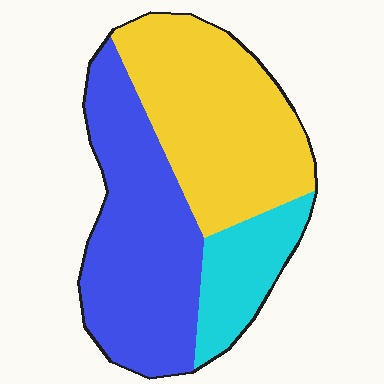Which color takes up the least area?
Cyan, at roughly 15%.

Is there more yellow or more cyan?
Yellow.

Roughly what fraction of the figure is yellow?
Yellow covers 42% of the figure.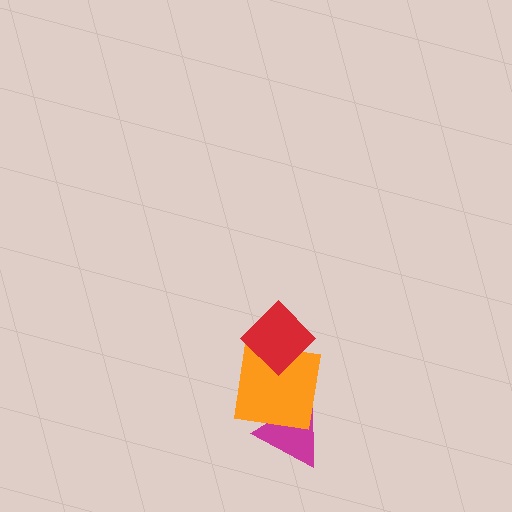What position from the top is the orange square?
The orange square is 2nd from the top.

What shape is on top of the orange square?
The red diamond is on top of the orange square.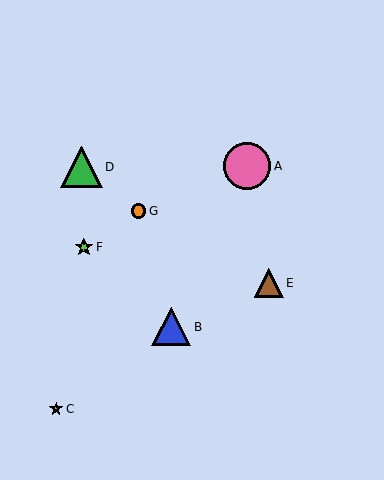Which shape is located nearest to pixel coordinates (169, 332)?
The blue triangle (labeled B) at (171, 327) is nearest to that location.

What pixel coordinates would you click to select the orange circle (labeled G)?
Click at (139, 211) to select the orange circle G.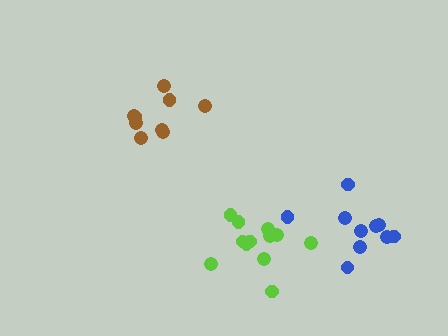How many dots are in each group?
Group 1: 10 dots, Group 2: 9 dots, Group 3: 12 dots (31 total).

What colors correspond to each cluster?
The clusters are colored: blue, brown, lime.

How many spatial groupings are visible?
There are 3 spatial groupings.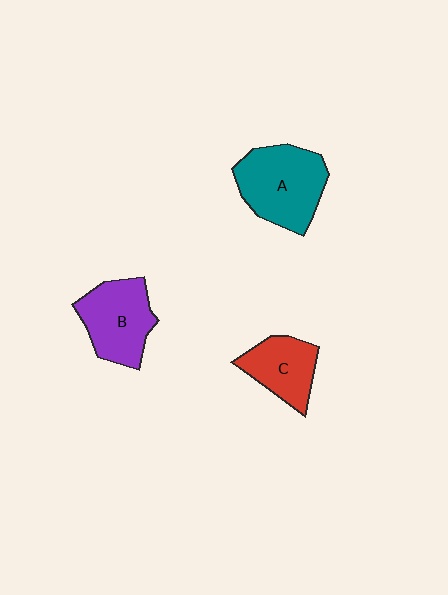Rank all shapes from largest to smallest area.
From largest to smallest: A (teal), B (purple), C (red).